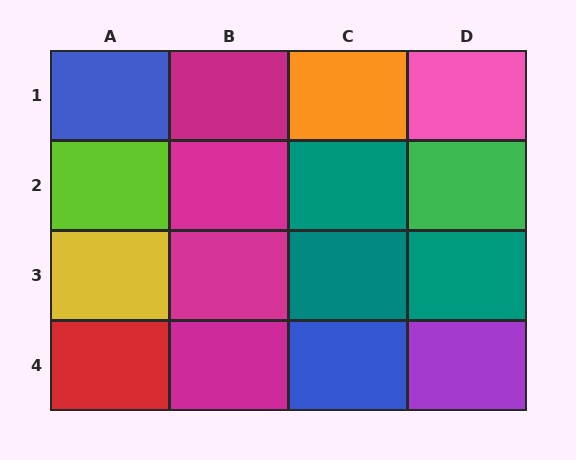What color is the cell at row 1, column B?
Magenta.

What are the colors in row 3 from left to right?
Yellow, magenta, teal, teal.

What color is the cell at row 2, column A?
Lime.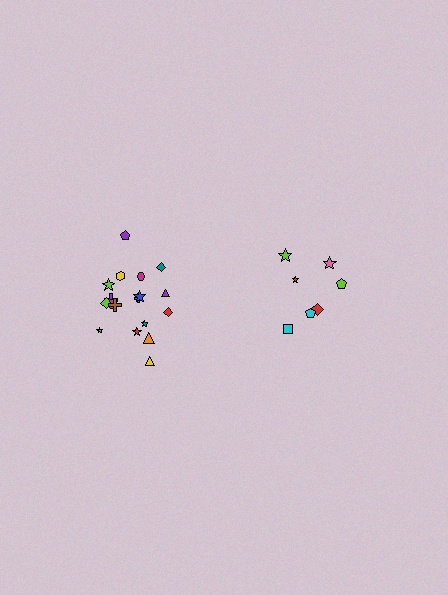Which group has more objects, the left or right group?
The left group.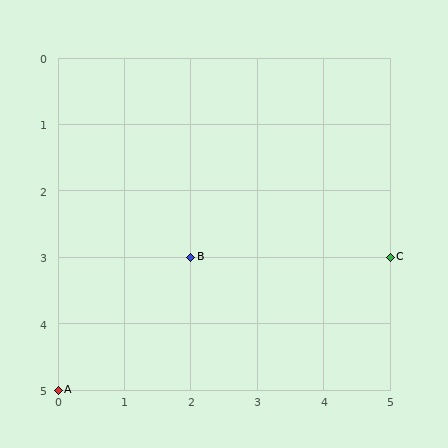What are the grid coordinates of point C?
Point C is at grid coordinates (5, 3).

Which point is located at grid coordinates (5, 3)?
Point C is at (5, 3).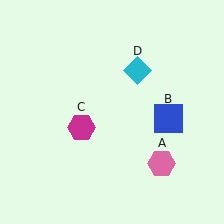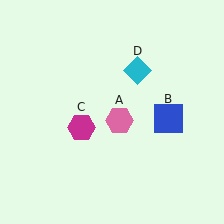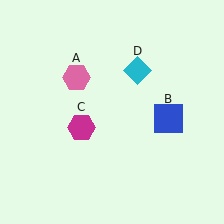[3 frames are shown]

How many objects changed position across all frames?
1 object changed position: pink hexagon (object A).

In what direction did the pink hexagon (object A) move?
The pink hexagon (object A) moved up and to the left.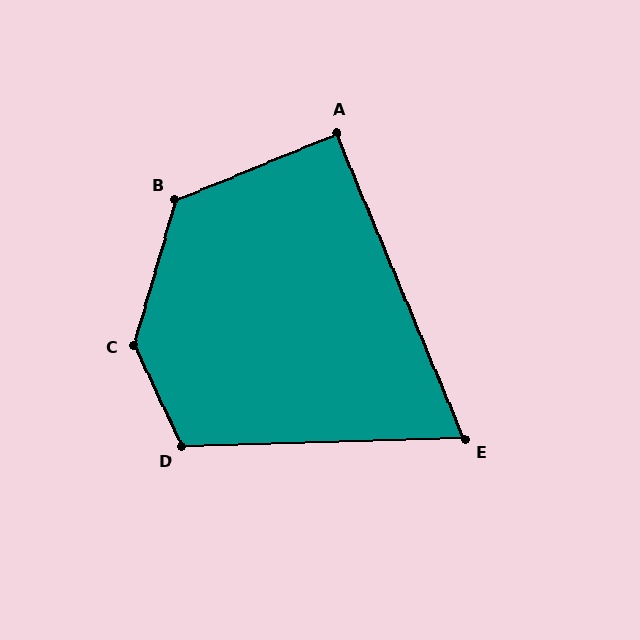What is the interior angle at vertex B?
Approximately 129 degrees (obtuse).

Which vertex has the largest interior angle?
C, at approximately 139 degrees.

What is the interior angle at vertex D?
Approximately 114 degrees (obtuse).